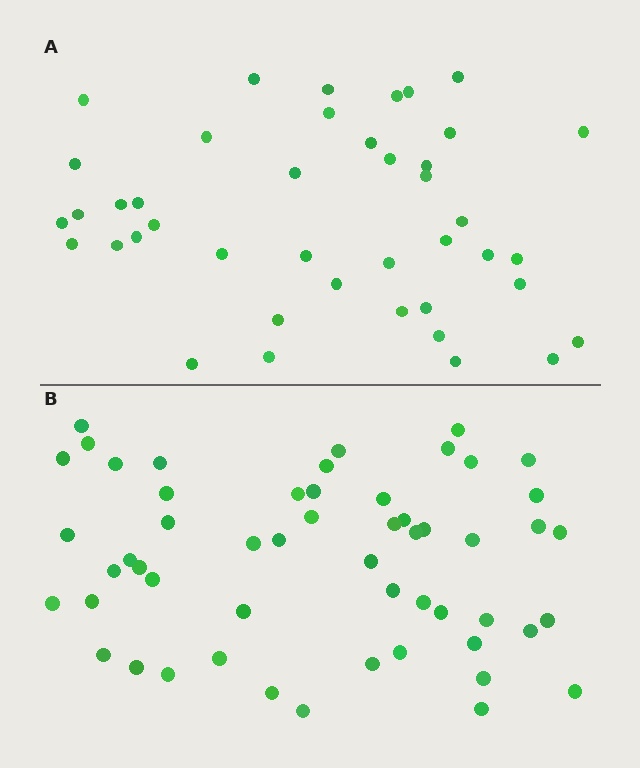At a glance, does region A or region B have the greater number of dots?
Region B (the bottom region) has more dots.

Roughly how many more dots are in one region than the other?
Region B has roughly 12 or so more dots than region A.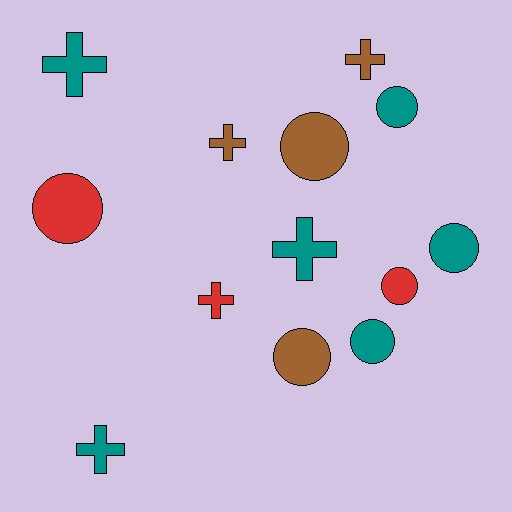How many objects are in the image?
There are 13 objects.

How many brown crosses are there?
There are 2 brown crosses.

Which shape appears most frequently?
Circle, with 7 objects.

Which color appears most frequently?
Teal, with 6 objects.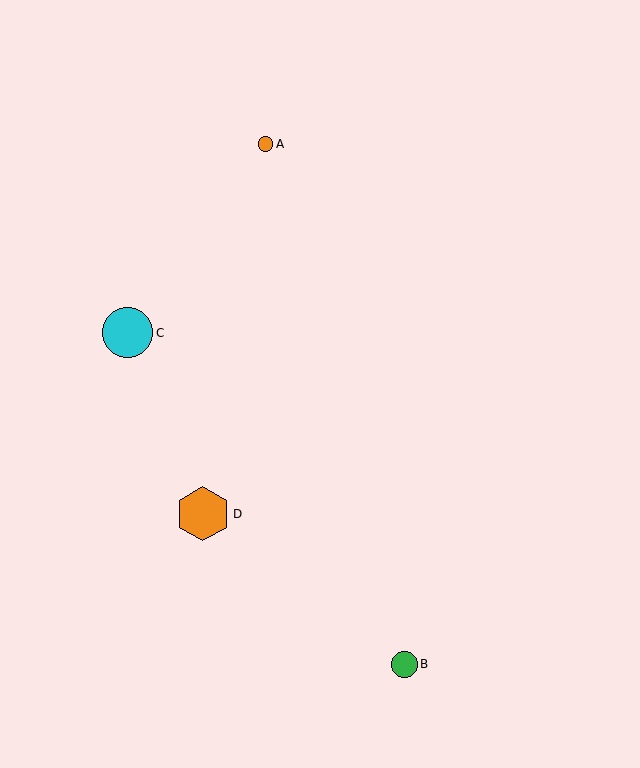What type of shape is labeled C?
Shape C is a cyan circle.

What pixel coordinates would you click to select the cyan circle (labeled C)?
Click at (128, 333) to select the cyan circle C.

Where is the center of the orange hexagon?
The center of the orange hexagon is at (203, 514).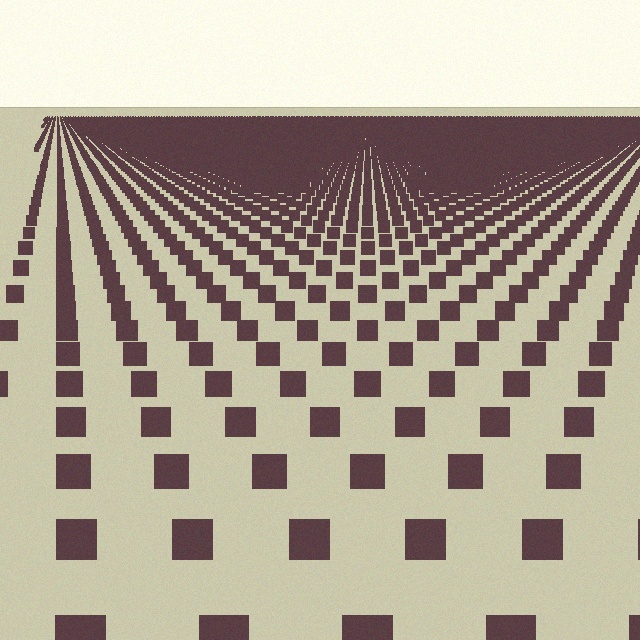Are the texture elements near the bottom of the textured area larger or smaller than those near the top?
Larger. Near the bottom, elements are closer to the viewer and appear at a bigger on-screen size.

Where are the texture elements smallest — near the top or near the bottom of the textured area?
Near the top.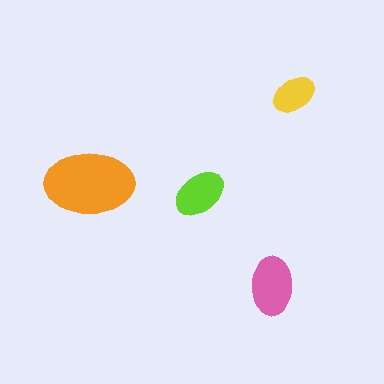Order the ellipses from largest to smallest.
the orange one, the pink one, the lime one, the yellow one.